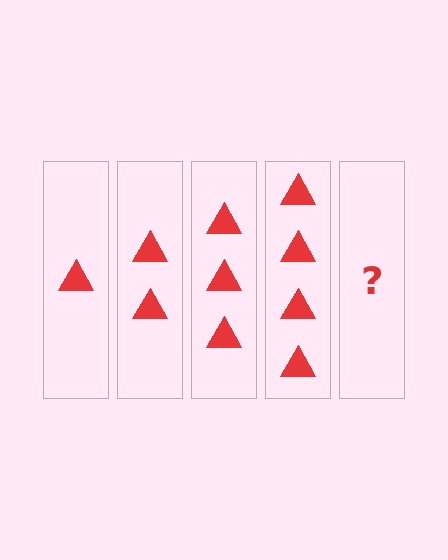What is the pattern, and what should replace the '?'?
The pattern is that each step adds one more triangle. The '?' should be 5 triangles.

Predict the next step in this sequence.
The next step is 5 triangles.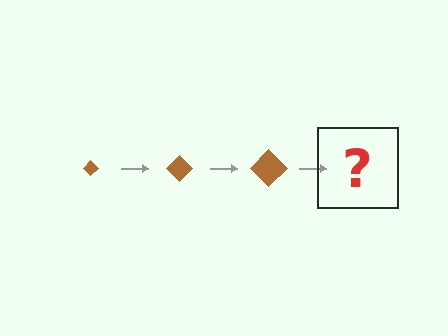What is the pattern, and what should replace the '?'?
The pattern is that the diamond gets progressively larger each step. The '?' should be a brown diamond, larger than the previous one.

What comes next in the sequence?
The next element should be a brown diamond, larger than the previous one.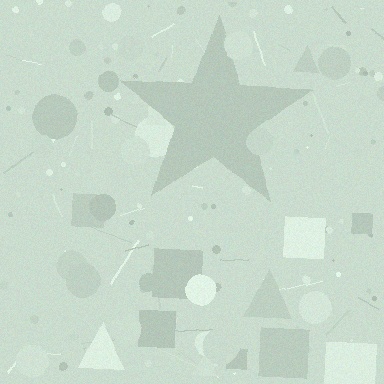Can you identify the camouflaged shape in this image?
The camouflaged shape is a star.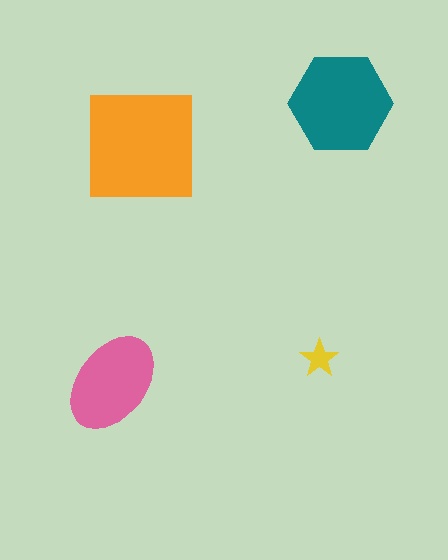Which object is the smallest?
The yellow star.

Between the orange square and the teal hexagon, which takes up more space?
The orange square.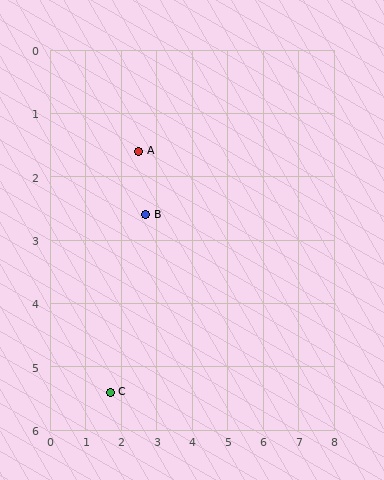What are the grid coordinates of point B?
Point B is at approximately (2.7, 2.6).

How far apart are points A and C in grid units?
Points A and C are about 3.9 grid units apart.